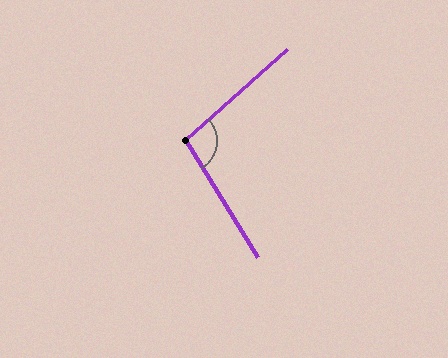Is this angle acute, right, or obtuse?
It is obtuse.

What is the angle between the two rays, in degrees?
Approximately 100 degrees.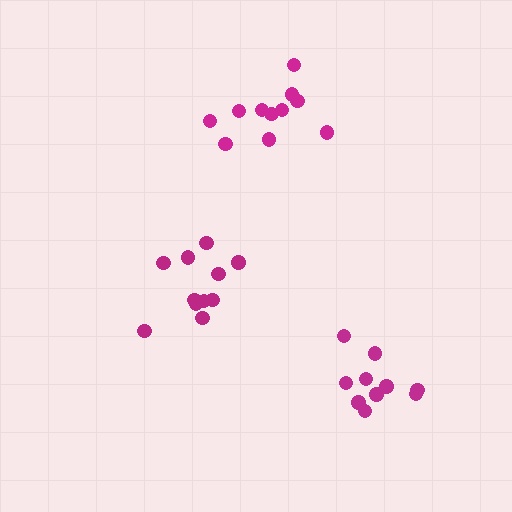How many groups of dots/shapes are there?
There are 3 groups.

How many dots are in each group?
Group 1: 10 dots, Group 2: 11 dots, Group 3: 11 dots (32 total).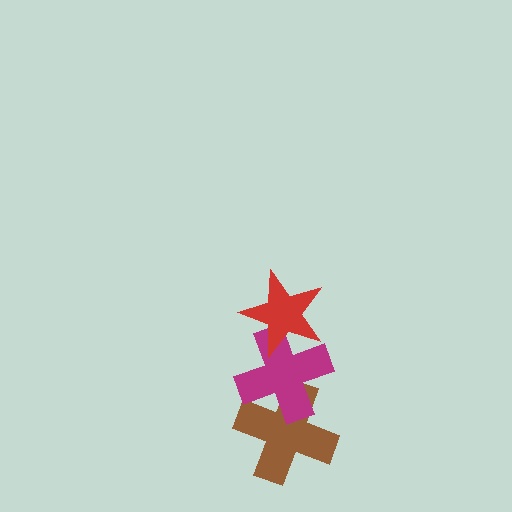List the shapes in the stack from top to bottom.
From top to bottom: the red star, the magenta cross, the brown cross.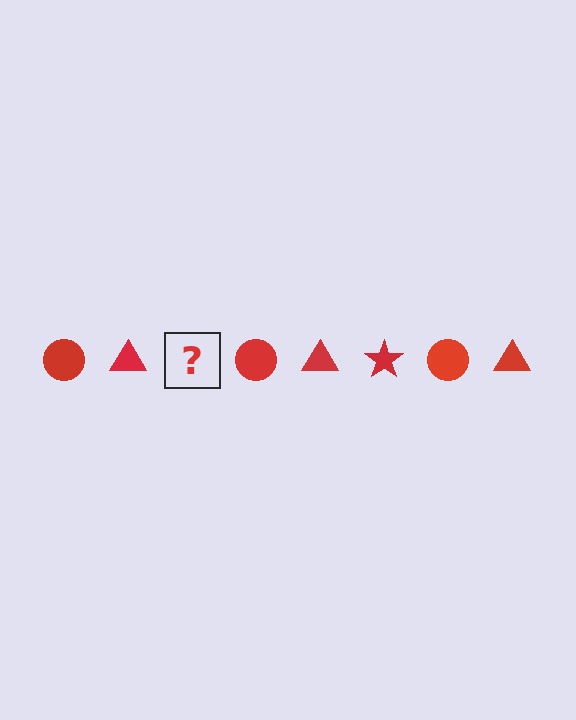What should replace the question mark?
The question mark should be replaced with a red star.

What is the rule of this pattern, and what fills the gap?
The rule is that the pattern cycles through circle, triangle, star shapes in red. The gap should be filled with a red star.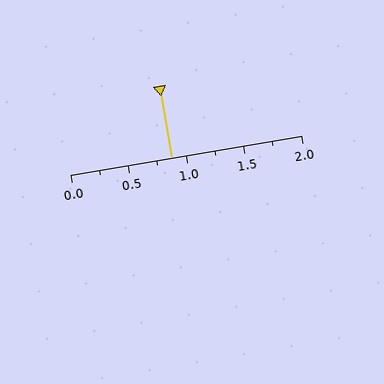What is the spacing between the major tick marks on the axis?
The major ticks are spaced 0.5 apart.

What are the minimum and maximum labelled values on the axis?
The axis runs from 0.0 to 2.0.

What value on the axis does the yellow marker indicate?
The marker indicates approximately 0.88.